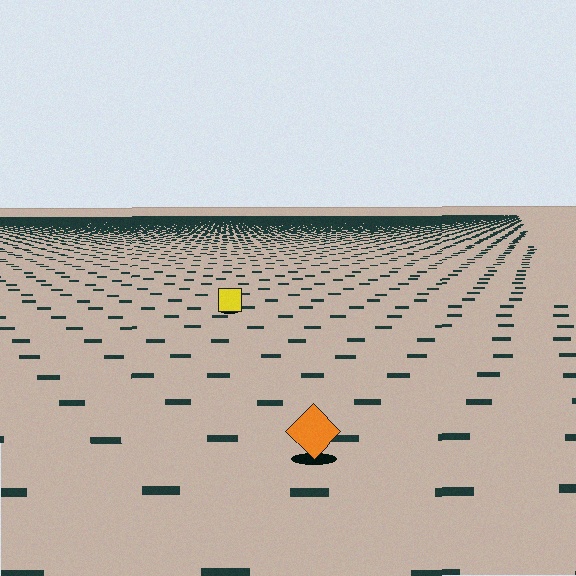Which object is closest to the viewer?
The orange diamond is closest. The texture marks near it are larger and more spread out.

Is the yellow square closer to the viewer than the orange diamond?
No. The orange diamond is closer — you can tell from the texture gradient: the ground texture is coarser near it.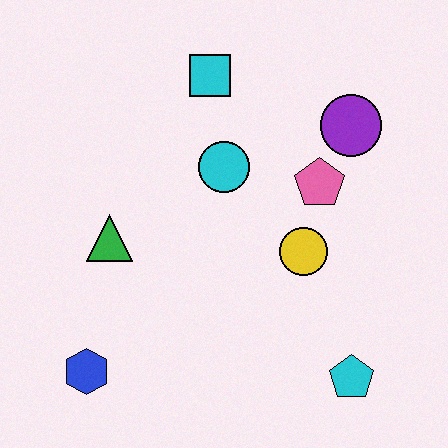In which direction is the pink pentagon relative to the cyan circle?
The pink pentagon is to the right of the cyan circle.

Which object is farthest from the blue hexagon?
The purple circle is farthest from the blue hexagon.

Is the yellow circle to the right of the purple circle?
No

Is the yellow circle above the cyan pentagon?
Yes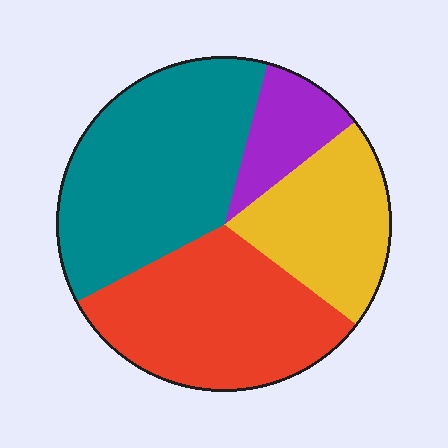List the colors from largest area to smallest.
From largest to smallest: teal, red, yellow, purple.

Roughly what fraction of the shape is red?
Red takes up about one third (1/3) of the shape.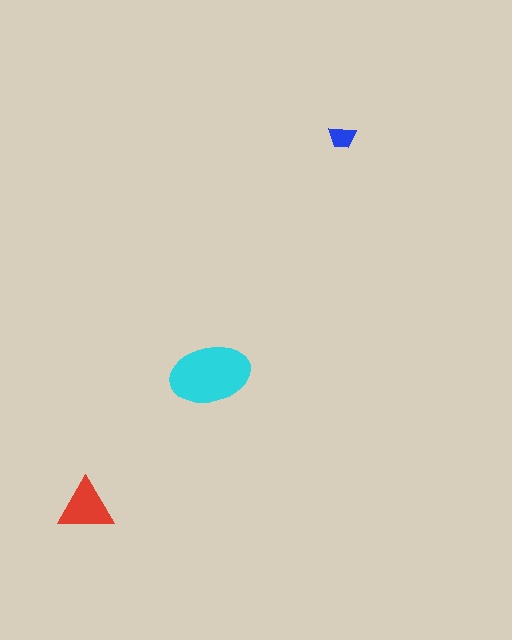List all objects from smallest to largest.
The blue trapezoid, the red triangle, the cyan ellipse.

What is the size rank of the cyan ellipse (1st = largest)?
1st.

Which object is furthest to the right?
The blue trapezoid is rightmost.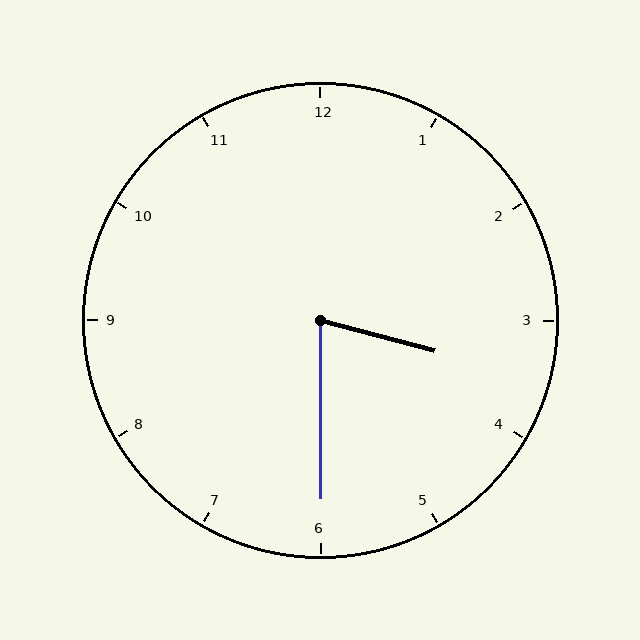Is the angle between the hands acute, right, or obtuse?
It is acute.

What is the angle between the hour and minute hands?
Approximately 75 degrees.